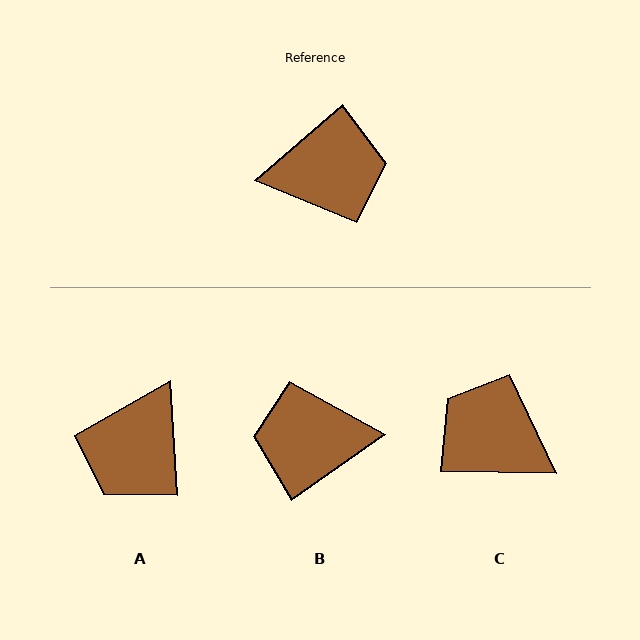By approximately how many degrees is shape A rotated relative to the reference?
Approximately 127 degrees clockwise.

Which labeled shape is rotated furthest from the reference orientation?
B, about 174 degrees away.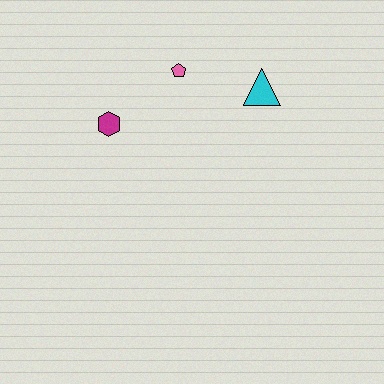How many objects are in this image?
There are 3 objects.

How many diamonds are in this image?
There are no diamonds.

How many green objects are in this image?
There are no green objects.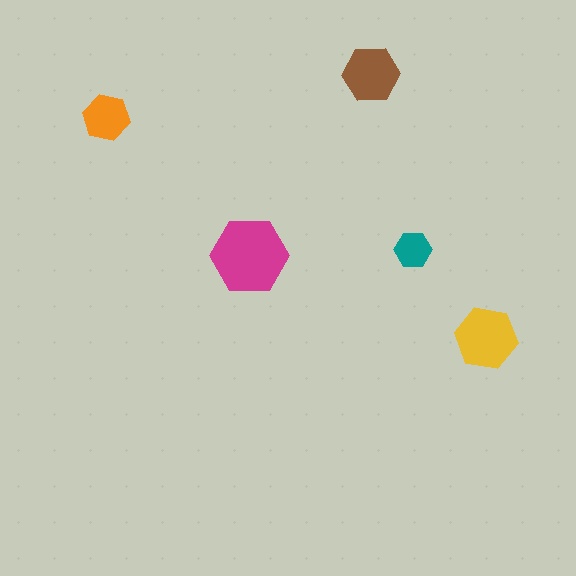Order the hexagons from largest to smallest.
the magenta one, the yellow one, the brown one, the orange one, the teal one.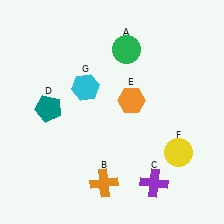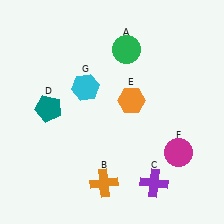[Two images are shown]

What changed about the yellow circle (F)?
In Image 1, F is yellow. In Image 2, it changed to magenta.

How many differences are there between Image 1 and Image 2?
There is 1 difference between the two images.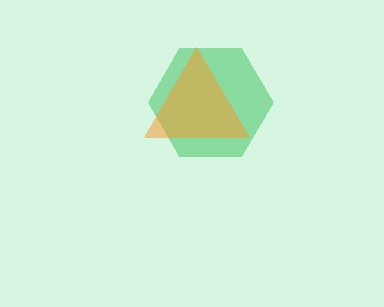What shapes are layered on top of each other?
The layered shapes are: a green hexagon, an orange triangle.